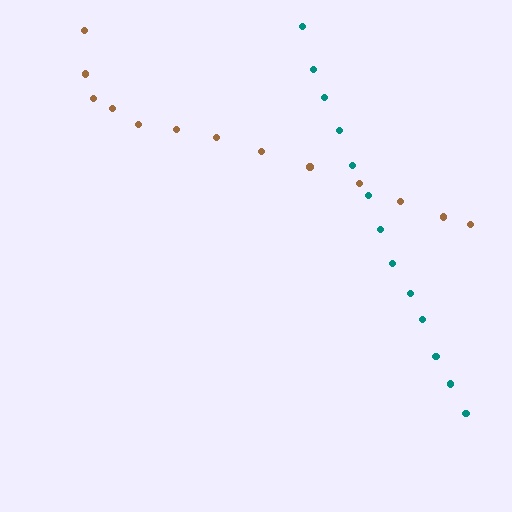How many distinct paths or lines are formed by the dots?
There are 2 distinct paths.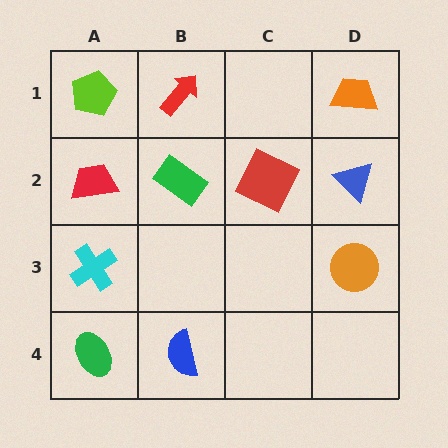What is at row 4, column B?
A blue semicircle.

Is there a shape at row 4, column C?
No, that cell is empty.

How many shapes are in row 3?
2 shapes.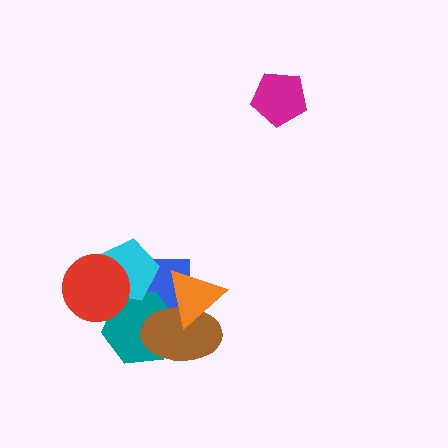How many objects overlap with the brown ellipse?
3 objects overlap with the brown ellipse.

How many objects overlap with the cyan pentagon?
3 objects overlap with the cyan pentagon.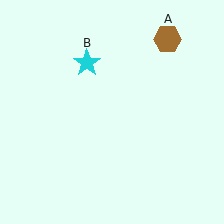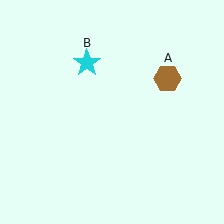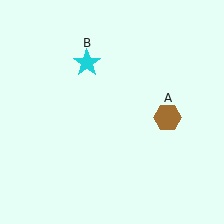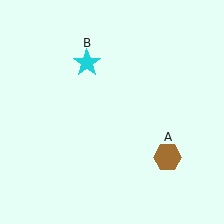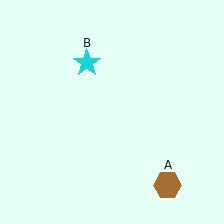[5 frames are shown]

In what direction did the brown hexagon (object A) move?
The brown hexagon (object A) moved down.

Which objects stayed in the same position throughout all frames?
Cyan star (object B) remained stationary.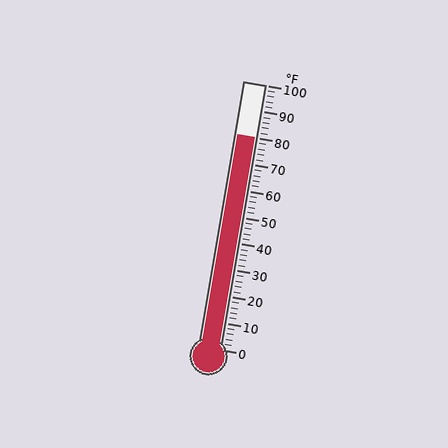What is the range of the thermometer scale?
The thermometer scale ranges from 0°F to 100°F.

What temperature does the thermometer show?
The thermometer shows approximately 80°F.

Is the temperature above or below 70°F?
The temperature is above 70°F.